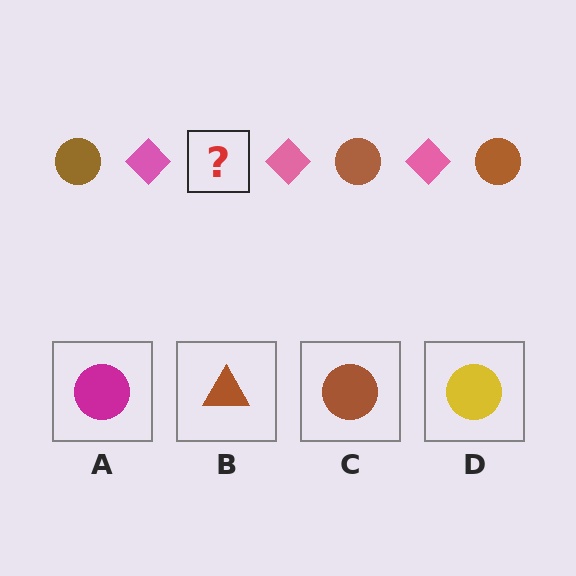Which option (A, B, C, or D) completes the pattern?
C.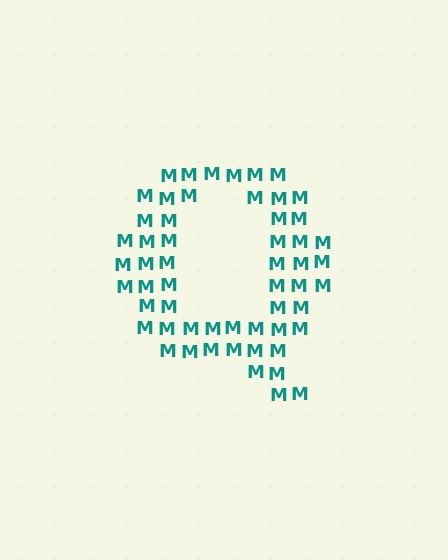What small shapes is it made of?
It is made of small letter M's.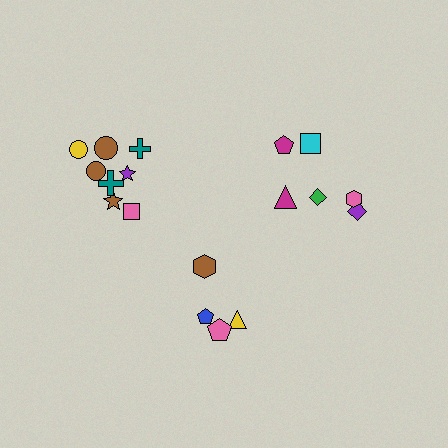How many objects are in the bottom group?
There are 4 objects.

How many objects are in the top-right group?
There are 6 objects.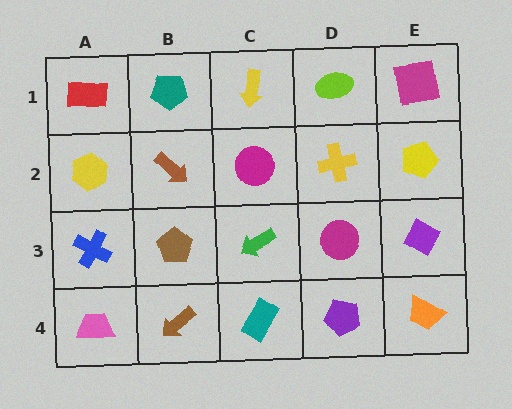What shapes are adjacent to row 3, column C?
A magenta circle (row 2, column C), a teal rectangle (row 4, column C), a brown pentagon (row 3, column B), a magenta circle (row 3, column D).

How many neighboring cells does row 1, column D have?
3.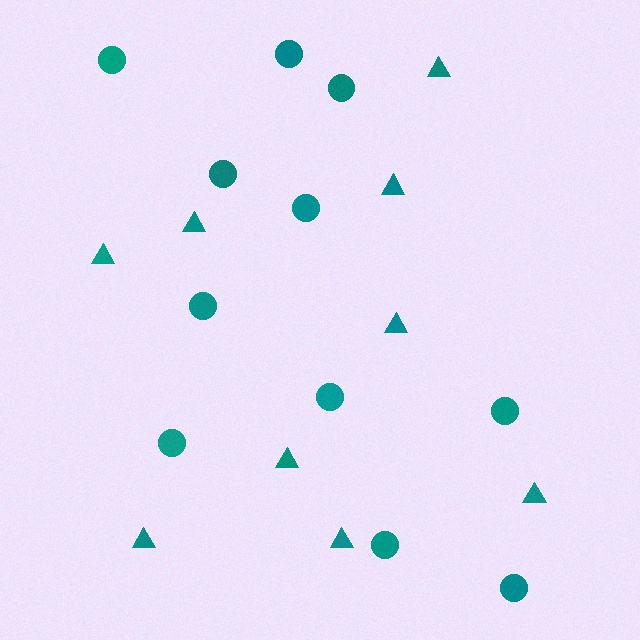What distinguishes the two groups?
There are 2 groups: one group of circles (11) and one group of triangles (9).